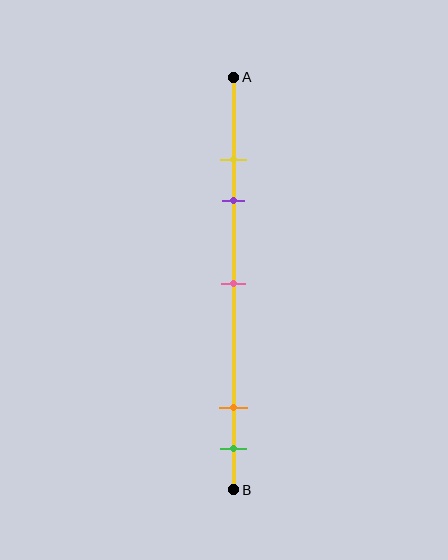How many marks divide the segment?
There are 5 marks dividing the segment.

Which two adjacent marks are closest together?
The yellow and purple marks are the closest adjacent pair.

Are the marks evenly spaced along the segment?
No, the marks are not evenly spaced.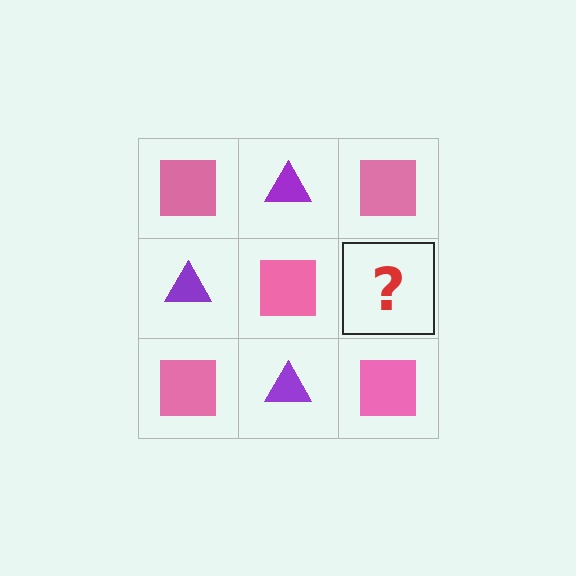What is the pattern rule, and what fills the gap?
The rule is that it alternates pink square and purple triangle in a checkerboard pattern. The gap should be filled with a purple triangle.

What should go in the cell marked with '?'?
The missing cell should contain a purple triangle.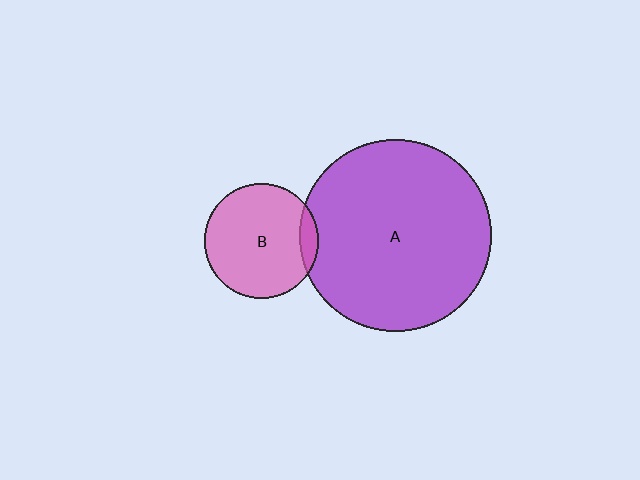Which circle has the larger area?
Circle A (purple).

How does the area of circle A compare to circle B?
Approximately 2.8 times.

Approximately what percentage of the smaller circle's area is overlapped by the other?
Approximately 10%.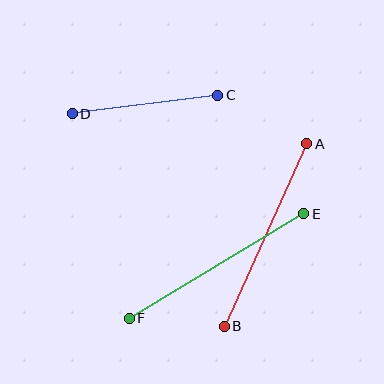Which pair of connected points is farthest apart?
Points E and F are farthest apart.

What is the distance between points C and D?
The distance is approximately 147 pixels.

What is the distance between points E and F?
The distance is approximately 204 pixels.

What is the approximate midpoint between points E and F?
The midpoint is at approximately (216, 266) pixels.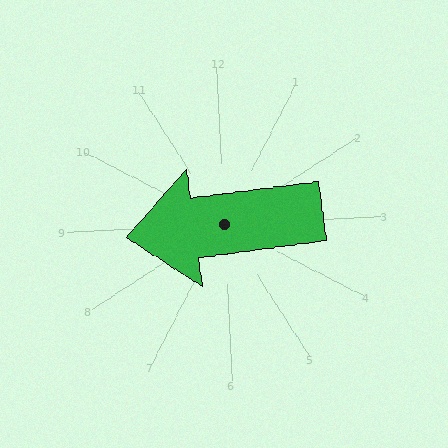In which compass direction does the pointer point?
West.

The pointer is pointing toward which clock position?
Roughly 9 o'clock.